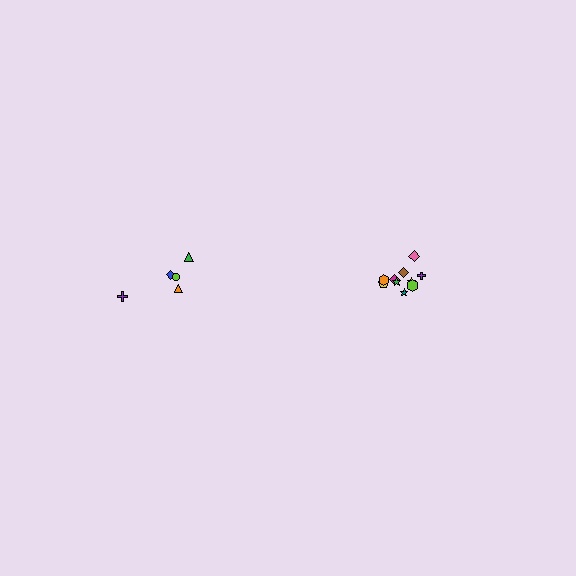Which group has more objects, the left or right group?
The right group.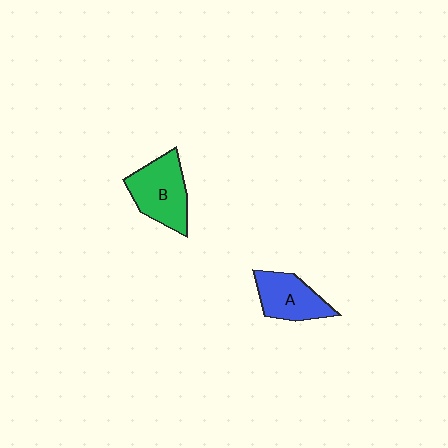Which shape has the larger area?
Shape B (green).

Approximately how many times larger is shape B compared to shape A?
Approximately 1.2 times.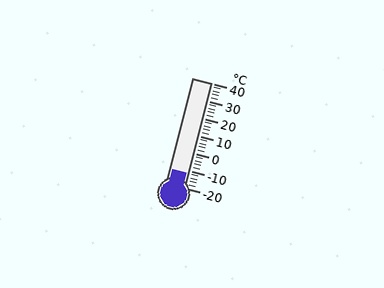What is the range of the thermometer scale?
The thermometer scale ranges from -20°C to 40°C.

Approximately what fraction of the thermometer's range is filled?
The thermometer is filled to approximately 15% of its range.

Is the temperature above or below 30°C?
The temperature is below 30°C.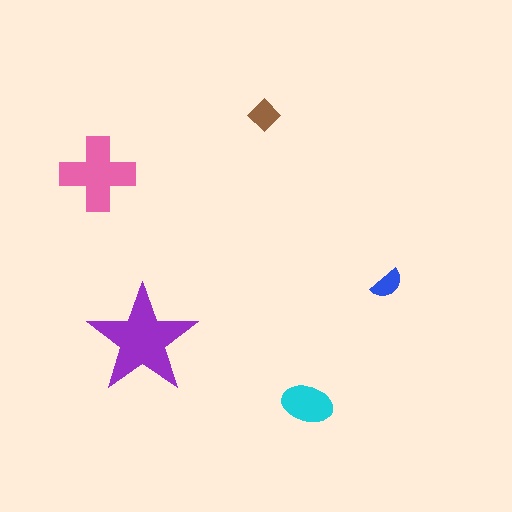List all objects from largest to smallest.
The purple star, the pink cross, the cyan ellipse, the brown diamond, the blue semicircle.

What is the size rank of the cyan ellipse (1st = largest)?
3rd.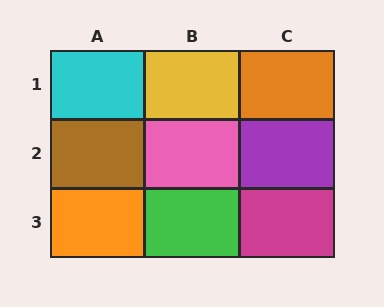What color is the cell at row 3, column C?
Magenta.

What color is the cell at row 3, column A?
Orange.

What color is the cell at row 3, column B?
Green.